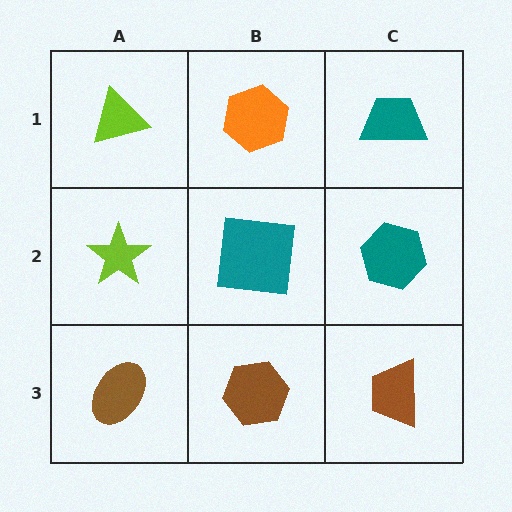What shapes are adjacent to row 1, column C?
A teal hexagon (row 2, column C), an orange hexagon (row 1, column B).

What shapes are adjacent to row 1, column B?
A teal square (row 2, column B), a lime triangle (row 1, column A), a teal trapezoid (row 1, column C).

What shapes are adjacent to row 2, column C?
A teal trapezoid (row 1, column C), a brown trapezoid (row 3, column C), a teal square (row 2, column B).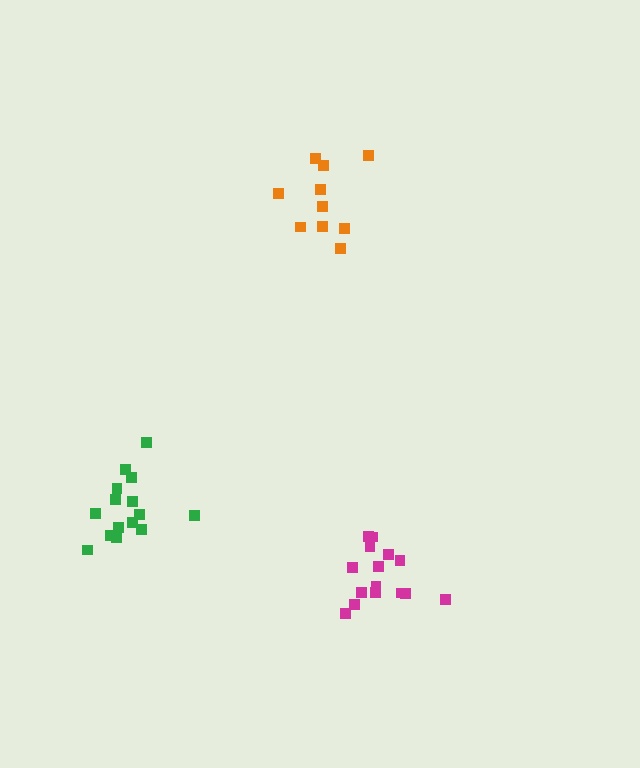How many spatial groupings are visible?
There are 3 spatial groupings.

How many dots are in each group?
Group 1: 10 dots, Group 2: 15 dots, Group 3: 15 dots (40 total).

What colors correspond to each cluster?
The clusters are colored: orange, magenta, green.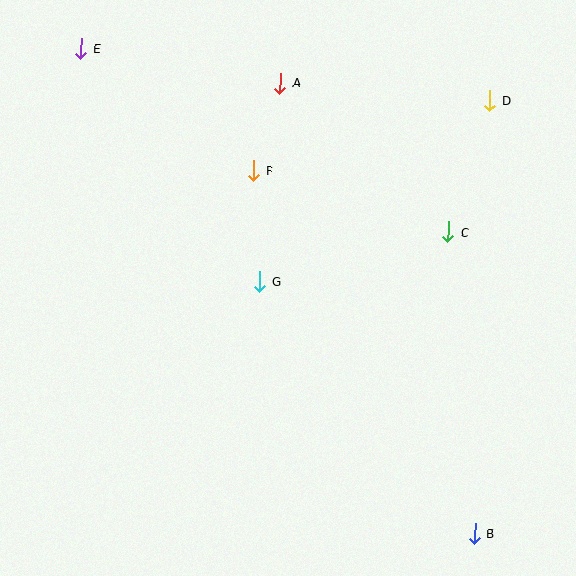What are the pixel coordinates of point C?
Point C is at (449, 232).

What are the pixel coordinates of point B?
Point B is at (475, 533).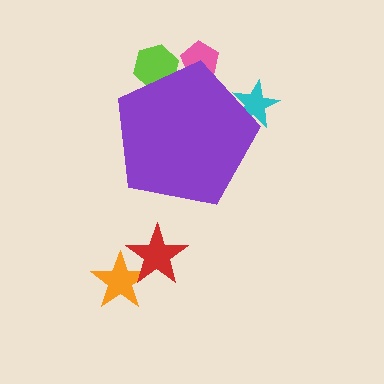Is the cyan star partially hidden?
Yes, the cyan star is partially hidden behind the purple pentagon.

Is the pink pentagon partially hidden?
Yes, the pink pentagon is partially hidden behind the purple pentagon.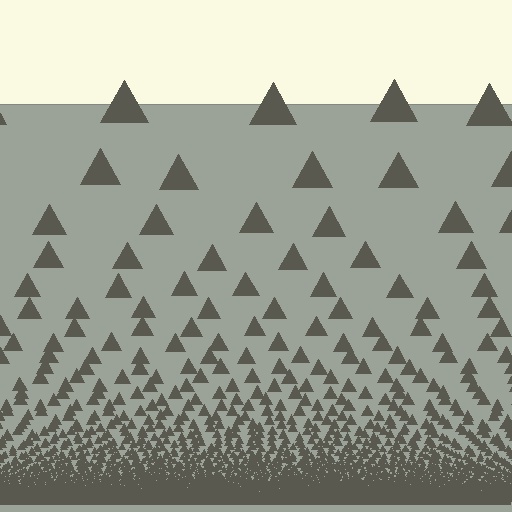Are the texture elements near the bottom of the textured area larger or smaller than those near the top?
Smaller. The gradient is inverted — elements near the bottom are smaller and denser.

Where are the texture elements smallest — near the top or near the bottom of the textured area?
Near the bottom.